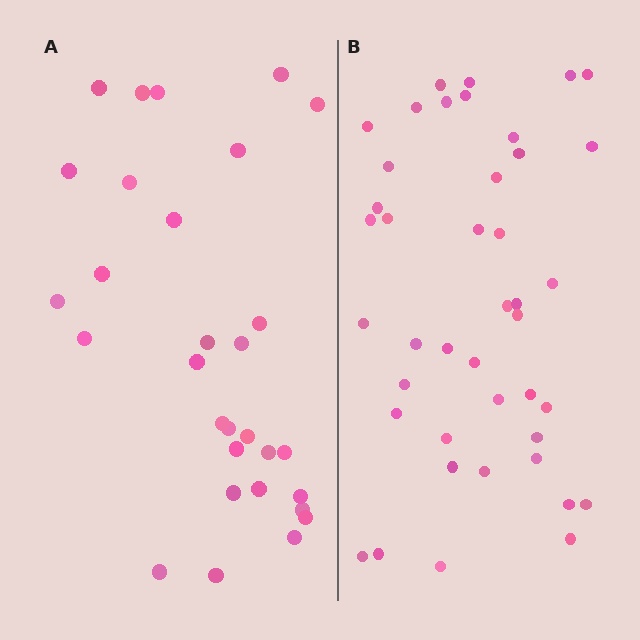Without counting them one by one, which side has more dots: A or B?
Region B (the right region) has more dots.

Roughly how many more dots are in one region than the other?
Region B has roughly 12 or so more dots than region A.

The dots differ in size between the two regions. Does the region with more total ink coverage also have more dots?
No. Region A has more total ink coverage because its dots are larger, but region B actually contains more individual dots. Total area can be misleading — the number of items is what matters here.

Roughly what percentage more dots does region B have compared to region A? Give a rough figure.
About 40% more.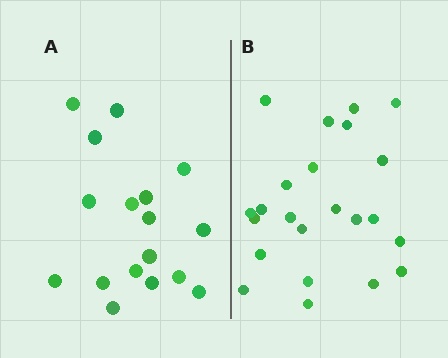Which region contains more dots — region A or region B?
Region B (the right region) has more dots.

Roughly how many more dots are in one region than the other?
Region B has about 6 more dots than region A.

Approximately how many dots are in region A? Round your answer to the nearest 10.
About 20 dots. (The exact count is 17, which rounds to 20.)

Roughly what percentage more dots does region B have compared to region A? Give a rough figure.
About 35% more.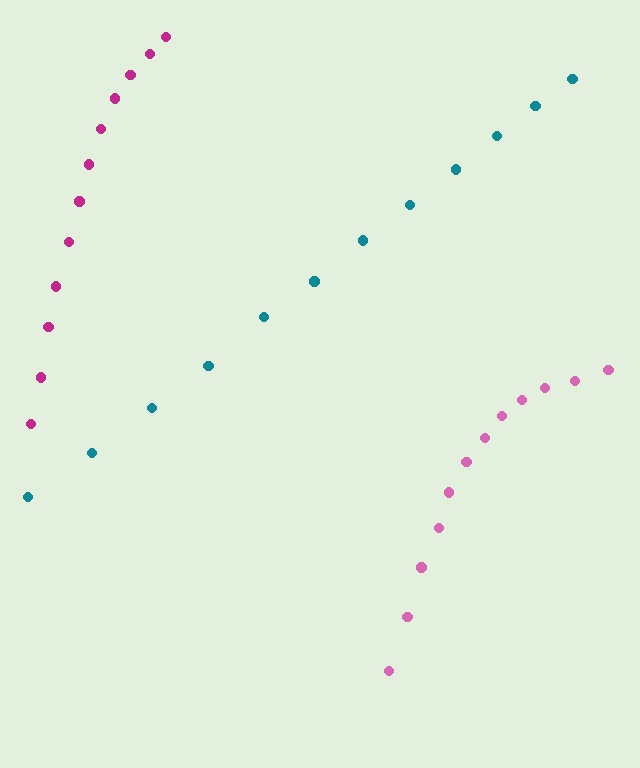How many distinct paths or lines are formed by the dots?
There are 3 distinct paths.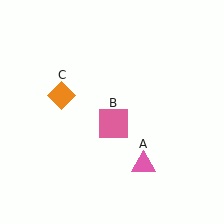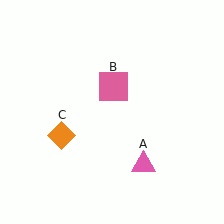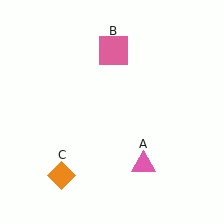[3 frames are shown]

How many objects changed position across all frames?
2 objects changed position: pink square (object B), orange diamond (object C).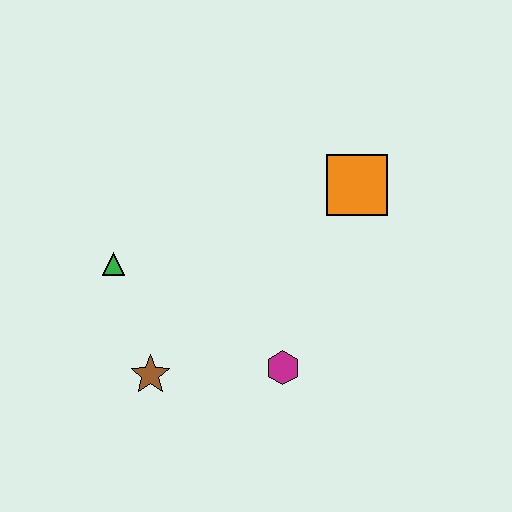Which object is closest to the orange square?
The magenta hexagon is closest to the orange square.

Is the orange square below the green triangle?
No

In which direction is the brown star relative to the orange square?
The brown star is to the left of the orange square.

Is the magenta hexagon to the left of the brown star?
No